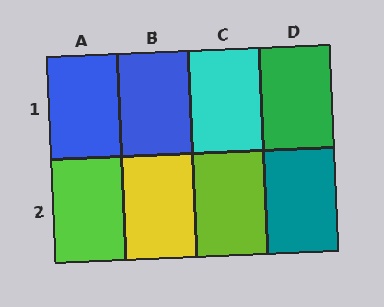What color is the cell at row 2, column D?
Teal.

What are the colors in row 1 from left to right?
Blue, blue, cyan, green.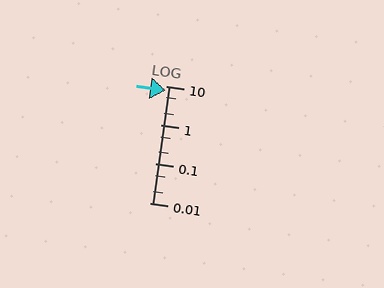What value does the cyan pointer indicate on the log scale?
The pointer indicates approximately 7.6.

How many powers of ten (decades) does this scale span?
The scale spans 3 decades, from 0.01 to 10.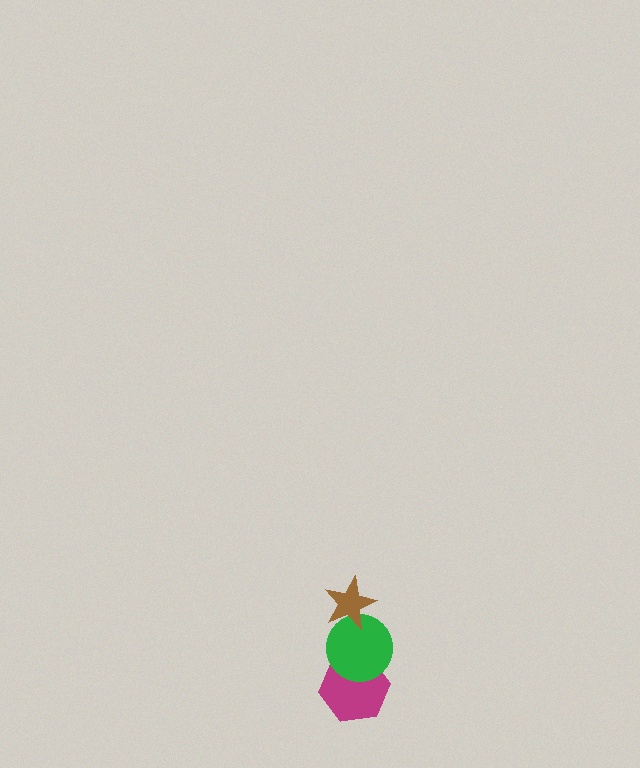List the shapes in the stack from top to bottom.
From top to bottom: the brown star, the green circle, the magenta hexagon.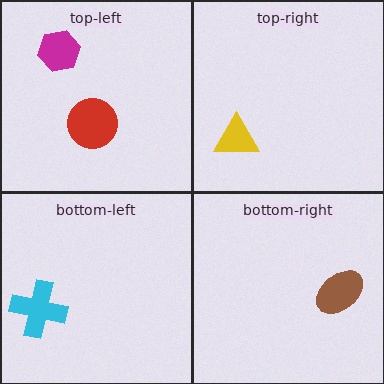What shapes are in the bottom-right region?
The brown ellipse.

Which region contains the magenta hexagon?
The top-left region.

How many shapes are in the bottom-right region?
1.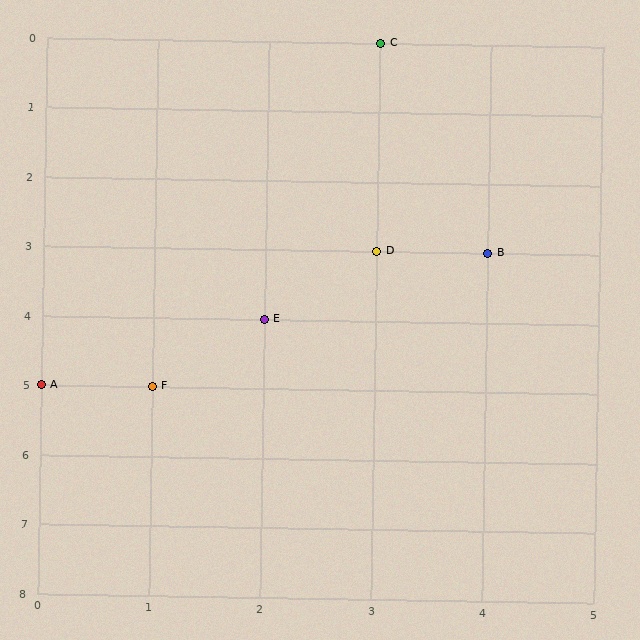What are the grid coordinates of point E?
Point E is at grid coordinates (2, 4).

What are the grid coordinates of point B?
Point B is at grid coordinates (4, 3).